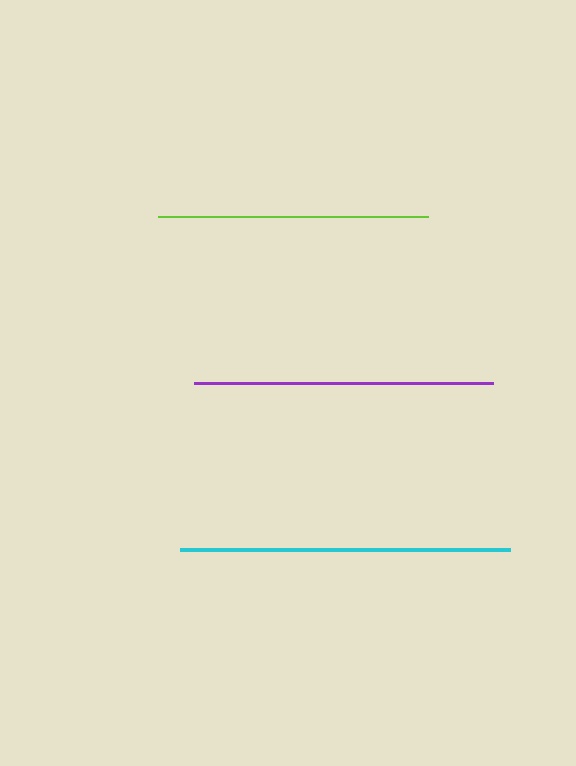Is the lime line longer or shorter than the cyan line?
The cyan line is longer than the lime line.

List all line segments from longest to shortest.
From longest to shortest: cyan, purple, lime.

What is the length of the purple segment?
The purple segment is approximately 299 pixels long.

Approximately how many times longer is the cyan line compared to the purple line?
The cyan line is approximately 1.1 times the length of the purple line.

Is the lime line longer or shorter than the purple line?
The purple line is longer than the lime line.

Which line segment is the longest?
The cyan line is the longest at approximately 330 pixels.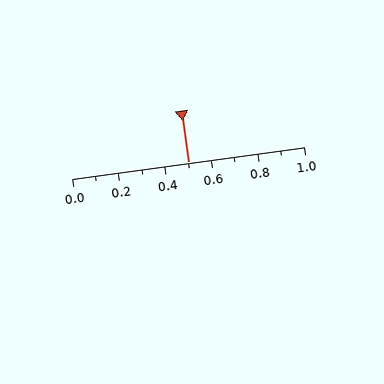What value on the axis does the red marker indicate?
The marker indicates approximately 0.5.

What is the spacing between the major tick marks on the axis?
The major ticks are spaced 0.2 apart.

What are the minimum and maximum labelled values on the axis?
The axis runs from 0.0 to 1.0.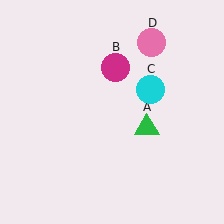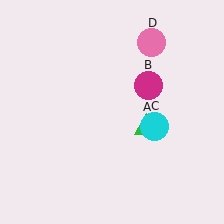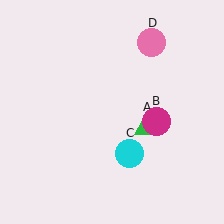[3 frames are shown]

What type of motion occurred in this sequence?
The magenta circle (object B), cyan circle (object C) rotated clockwise around the center of the scene.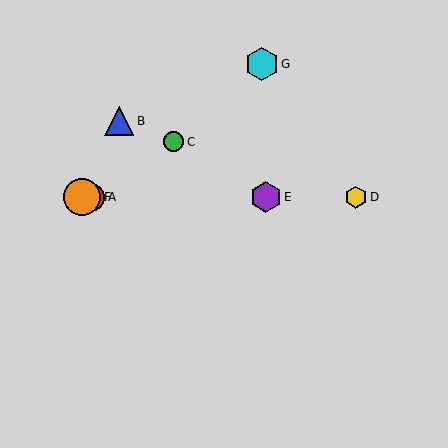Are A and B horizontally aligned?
No, A is at y≈197 and B is at y≈121.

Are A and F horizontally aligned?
Yes, both are at y≈197.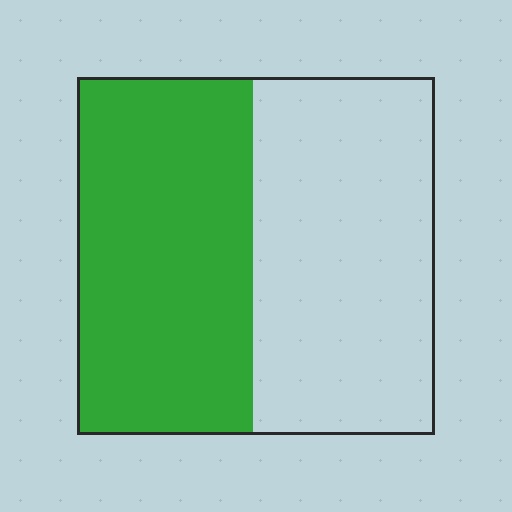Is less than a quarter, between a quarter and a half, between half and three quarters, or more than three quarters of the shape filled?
Between a quarter and a half.